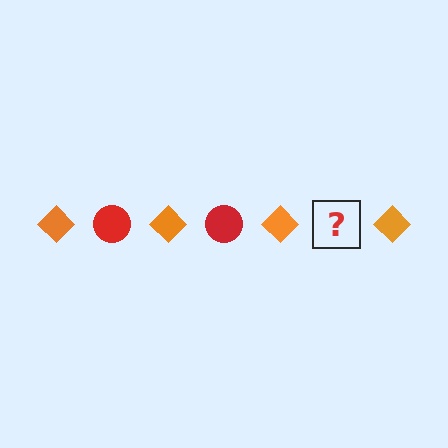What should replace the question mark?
The question mark should be replaced with a red circle.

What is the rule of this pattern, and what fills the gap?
The rule is that the pattern alternates between orange diamond and red circle. The gap should be filled with a red circle.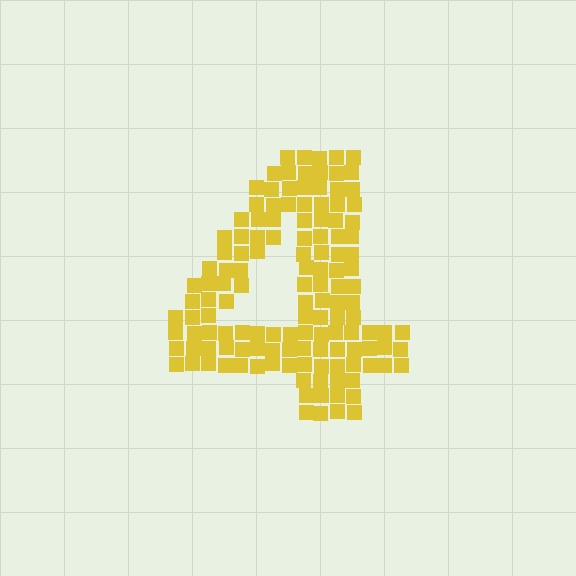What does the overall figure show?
The overall figure shows the digit 4.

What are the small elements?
The small elements are squares.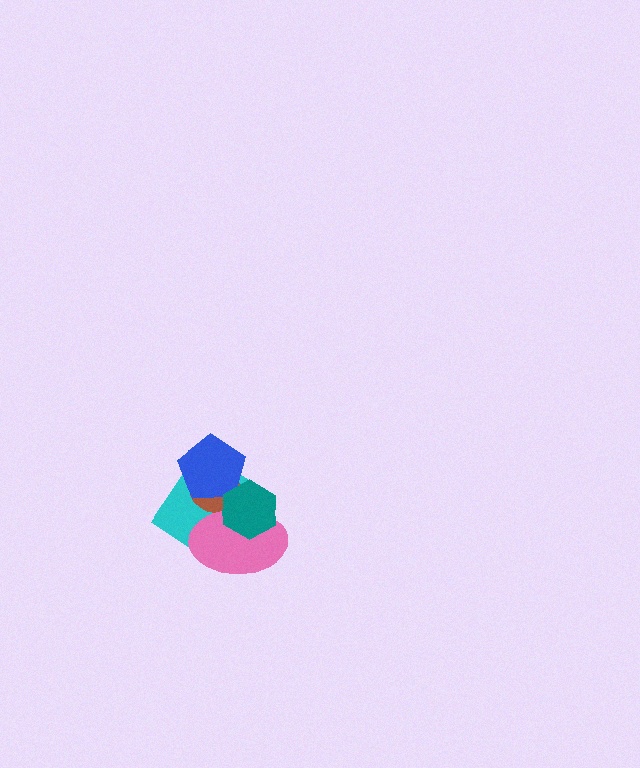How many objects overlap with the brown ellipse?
4 objects overlap with the brown ellipse.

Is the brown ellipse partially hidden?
Yes, it is partially covered by another shape.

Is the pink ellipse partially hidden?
Yes, it is partially covered by another shape.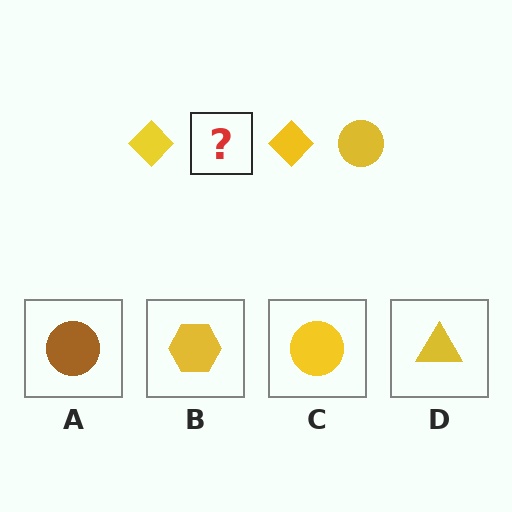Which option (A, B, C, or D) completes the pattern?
C.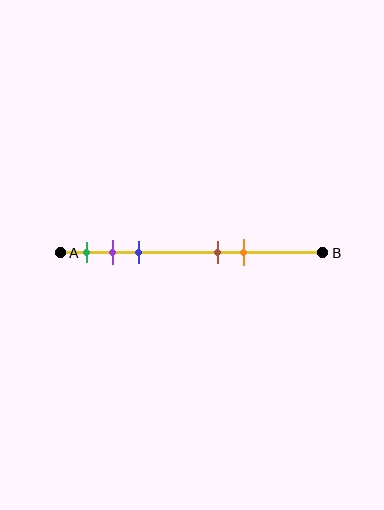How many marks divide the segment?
There are 5 marks dividing the segment.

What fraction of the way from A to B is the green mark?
The green mark is approximately 10% (0.1) of the way from A to B.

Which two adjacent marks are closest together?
The purple and blue marks are the closest adjacent pair.